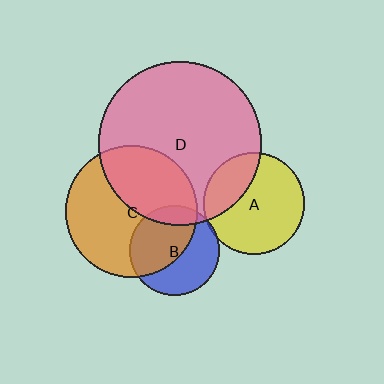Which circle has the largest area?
Circle D (pink).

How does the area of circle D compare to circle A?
Approximately 2.6 times.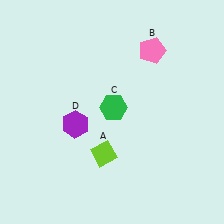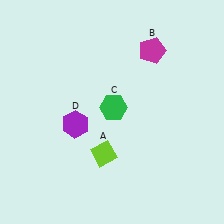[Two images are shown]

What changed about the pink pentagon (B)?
In Image 1, B is pink. In Image 2, it changed to magenta.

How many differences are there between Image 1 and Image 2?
There is 1 difference between the two images.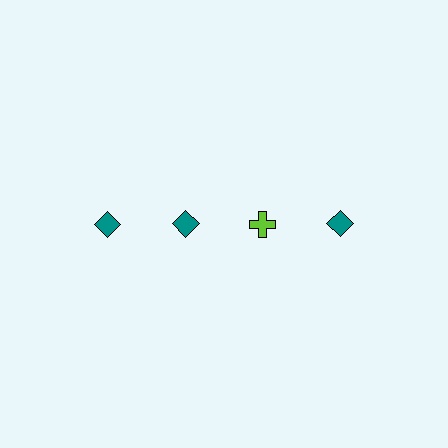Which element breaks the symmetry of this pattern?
The lime cross in the top row, center column breaks the symmetry. All other shapes are teal diamonds.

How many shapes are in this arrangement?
There are 4 shapes arranged in a grid pattern.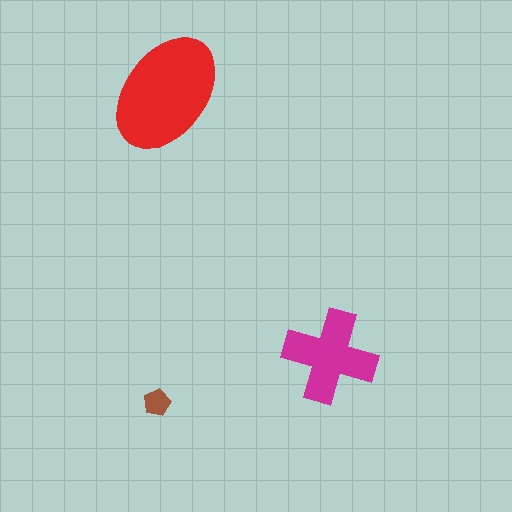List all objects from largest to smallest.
The red ellipse, the magenta cross, the brown pentagon.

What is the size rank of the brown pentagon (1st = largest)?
3rd.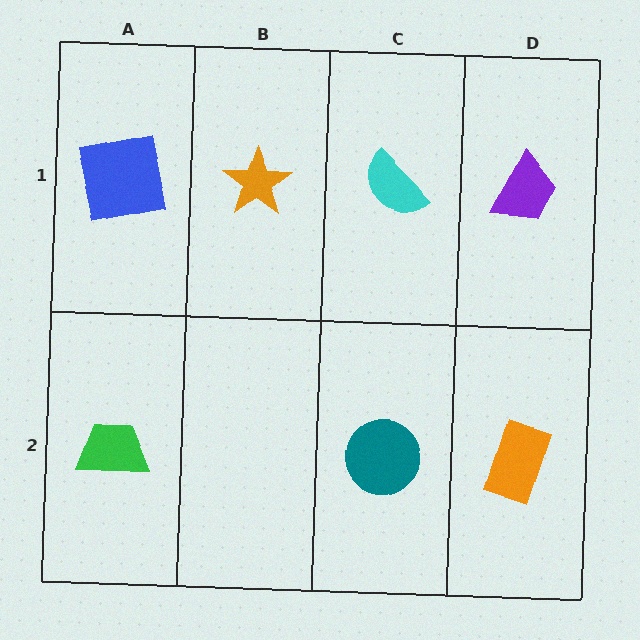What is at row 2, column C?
A teal circle.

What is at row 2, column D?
An orange rectangle.